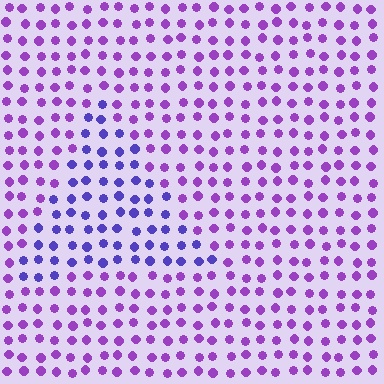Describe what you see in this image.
The image is filled with small purple elements in a uniform arrangement. A triangle-shaped region is visible where the elements are tinted to a slightly different hue, forming a subtle color boundary.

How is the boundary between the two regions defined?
The boundary is defined purely by a slight shift in hue (about 34 degrees). Spacing, size, and orientation are identical on both sides.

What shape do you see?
I see a triangle.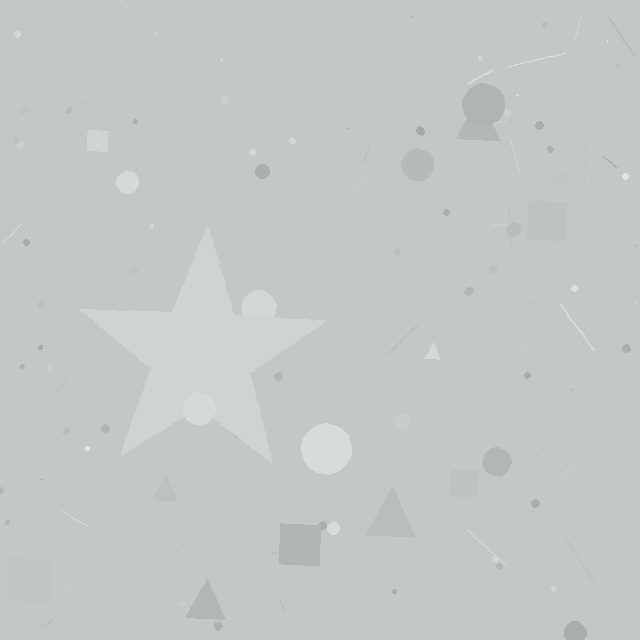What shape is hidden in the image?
A star is hidden in the image.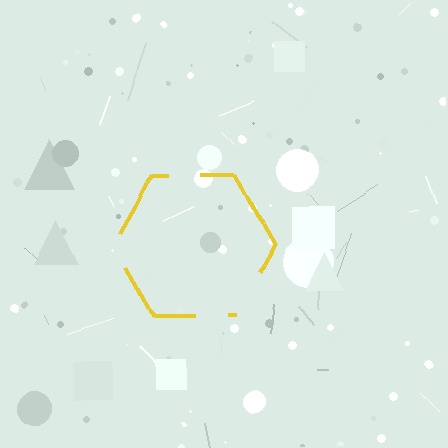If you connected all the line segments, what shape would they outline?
They would outline a hexagon.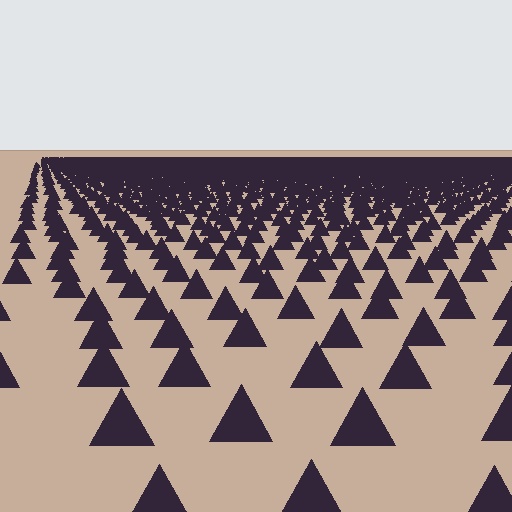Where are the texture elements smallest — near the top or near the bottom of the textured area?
Near the top.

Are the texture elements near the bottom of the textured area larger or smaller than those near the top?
Larger. Near the bottom, elements are closer to the viewer and appear at a bigger on-screen size.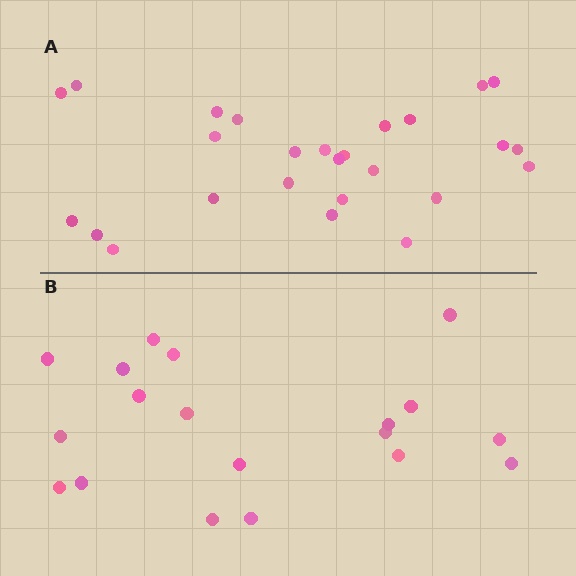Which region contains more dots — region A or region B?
Region A (the top region) has more dots.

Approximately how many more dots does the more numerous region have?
Region A has roughly 8 or so more dots than region B.